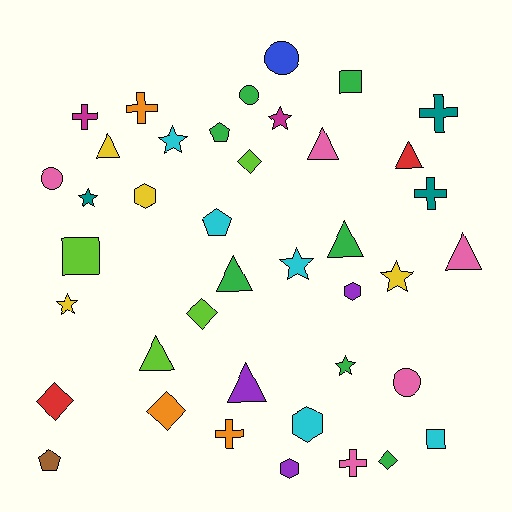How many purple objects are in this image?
There are 3 purple objects.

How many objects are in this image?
There are 40 objects.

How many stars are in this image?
There are 7 stars.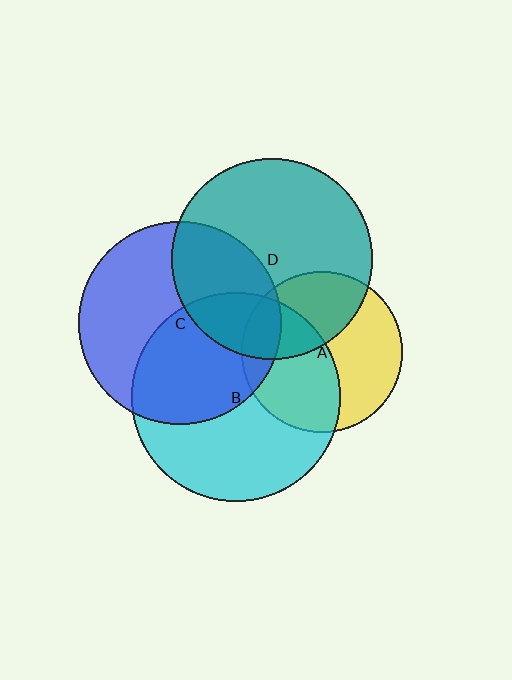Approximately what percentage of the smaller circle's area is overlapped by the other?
Approximately 20%.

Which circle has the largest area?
Circle B (cyan).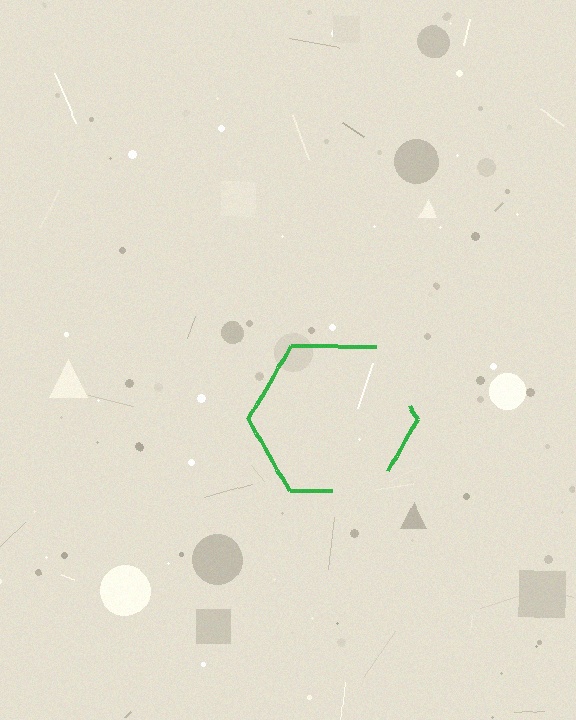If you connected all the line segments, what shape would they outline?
They would outline a hexagon.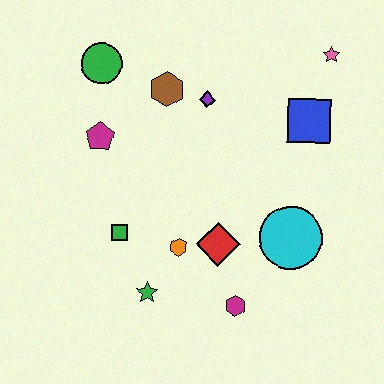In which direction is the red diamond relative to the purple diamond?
The red diamond is below the purple diamond.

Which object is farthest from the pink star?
The green star is farthest from the pink star.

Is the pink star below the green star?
No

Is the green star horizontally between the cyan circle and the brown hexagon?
No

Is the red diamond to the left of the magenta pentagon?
No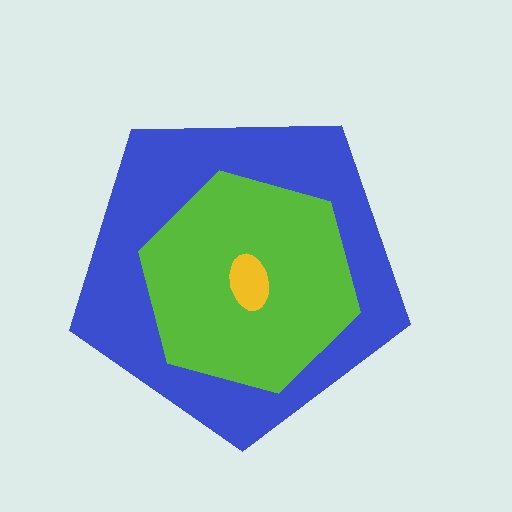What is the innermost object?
The yellow ellipse.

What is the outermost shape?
The blue pentagon.